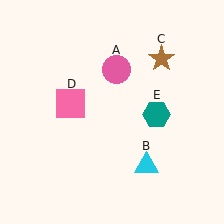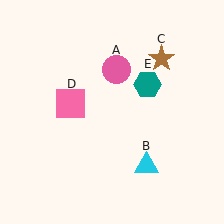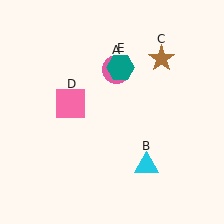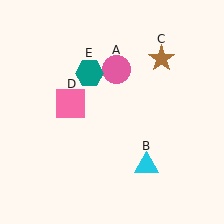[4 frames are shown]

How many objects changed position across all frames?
1 object changed position: teal hexagon (object E).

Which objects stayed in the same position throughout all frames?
Pink circle (object A) and cyan triangle (object B) and brown star (object C) and pink square (object D) remained stationary.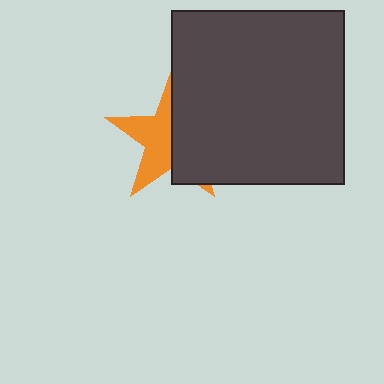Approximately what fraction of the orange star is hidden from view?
Roughly 50% of the orange star is hidden behind the dark gray square.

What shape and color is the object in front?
The object in front is a dark gray square.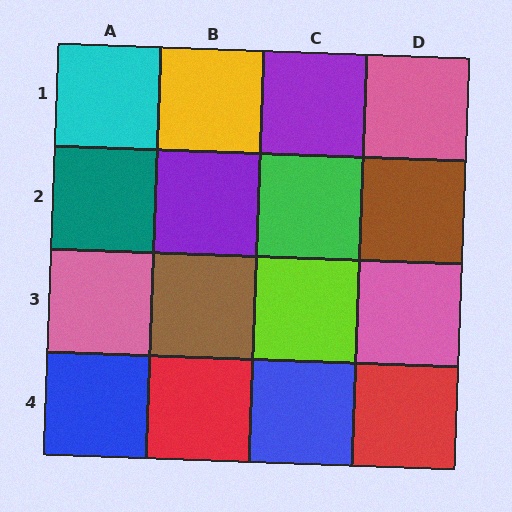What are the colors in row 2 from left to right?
Teal, purple, green, brown.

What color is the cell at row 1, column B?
Yellow.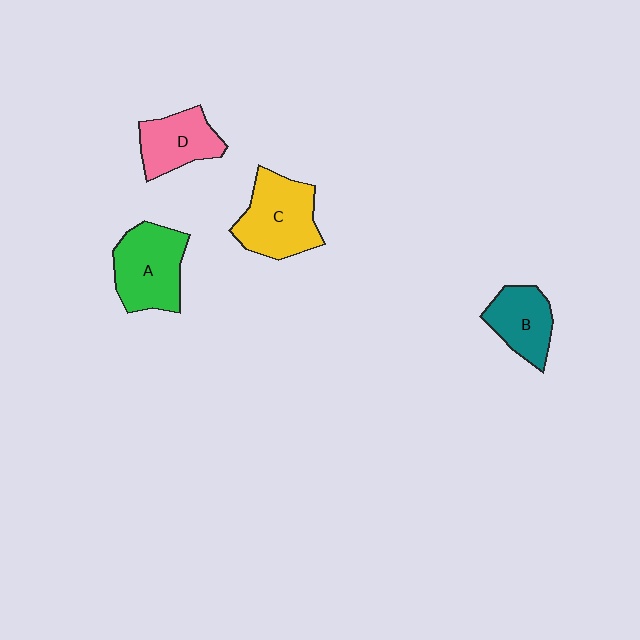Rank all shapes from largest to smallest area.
From largest to smallest: C (yellow), A (green), D (pink), B (teal).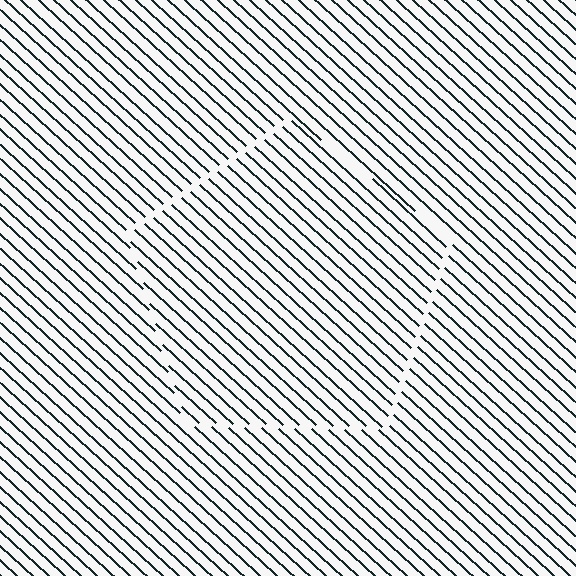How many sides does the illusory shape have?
5 sides — the line-ends trace a pentagon.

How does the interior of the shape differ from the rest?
The interior of the shape contains the same grating, shifted by half a period — the contour is defined by the phase discontinuity where line-ends from the inner and outer gratings abut.